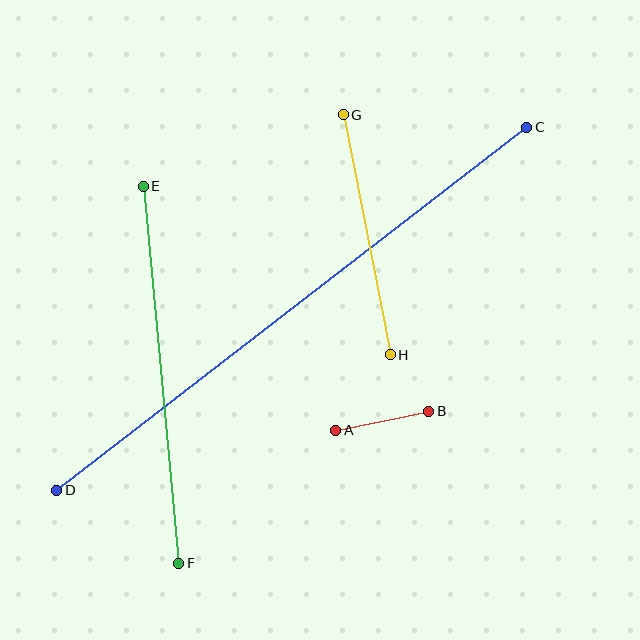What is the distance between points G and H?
The distance is approximately 245 pixels.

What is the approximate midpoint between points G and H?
The midpoint is at approximately (367, 235) pixels.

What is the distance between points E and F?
The distance is approximately 379 pixels.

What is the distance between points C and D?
The distance is approximately 594 pixels.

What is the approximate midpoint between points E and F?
The midpoint is at approximately (161, 375) pixels.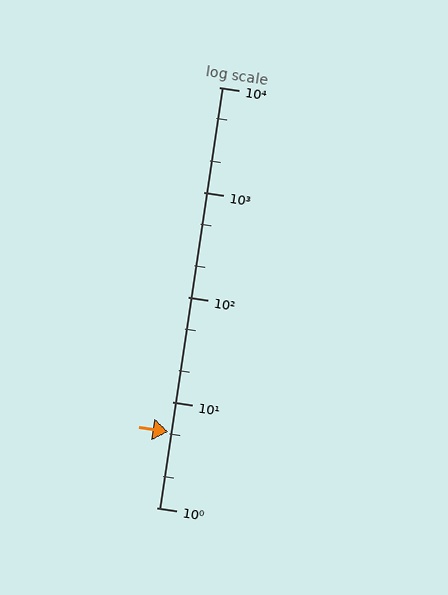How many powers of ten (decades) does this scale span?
The scale spans 4 decades, from 1 to 10000.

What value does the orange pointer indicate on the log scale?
The pointer indicates approximately 5.3.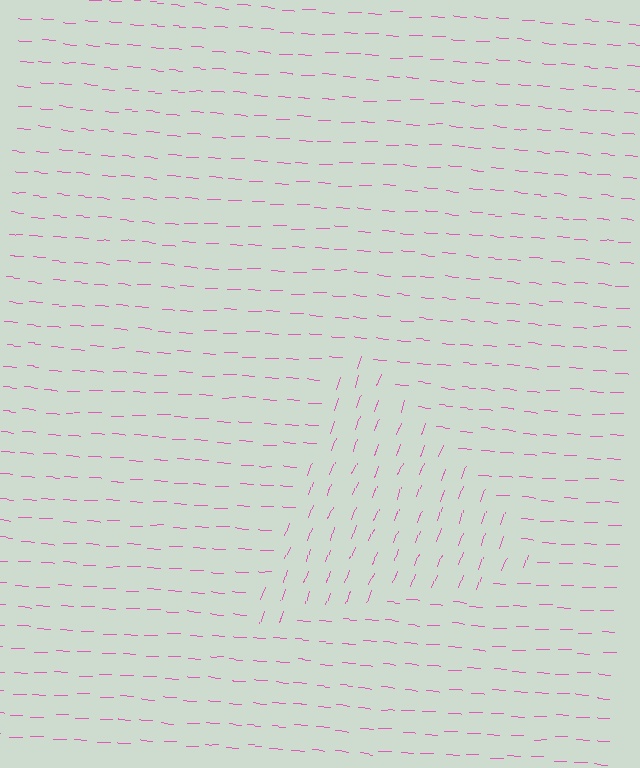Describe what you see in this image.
The image is filled with small pink line segments. A triangle region in the image has lines oriented differently from the surrounding lines, creating a visible texture boundary.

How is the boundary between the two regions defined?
The boundary is defined purely by a change in line orientation (approximately 73 degrees difference). All lines are the same color and thickness.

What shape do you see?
I see a triangle.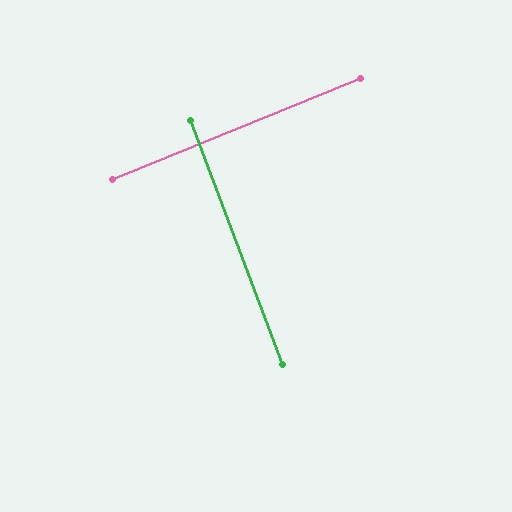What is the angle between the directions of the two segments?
Approximately 89 degrees.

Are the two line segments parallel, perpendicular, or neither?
Perpendicular — they meet at approximately 89°.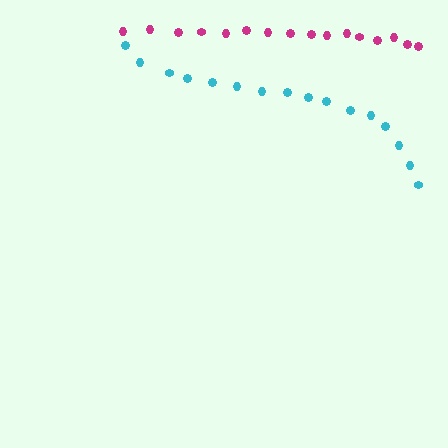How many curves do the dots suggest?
There are 2 distinct paths.